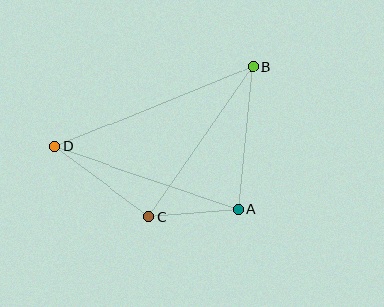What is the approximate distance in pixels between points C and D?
The distance between C and D is approximately 117 pixels.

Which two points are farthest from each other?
Points B and D are farthest from each other.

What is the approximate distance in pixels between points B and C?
The distance between B and C is approximately 183 pixels.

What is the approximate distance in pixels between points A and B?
The distance between A and B is approximately 143 pixels.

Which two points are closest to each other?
Points A and C are closest to each other.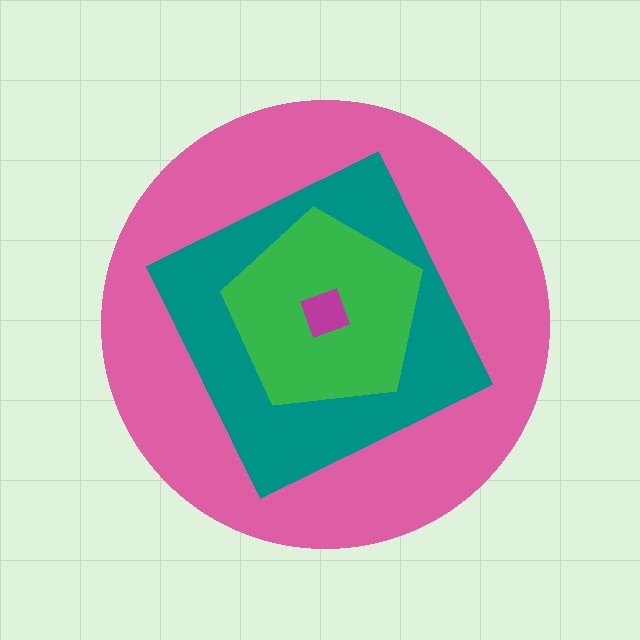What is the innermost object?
The magenta diamond.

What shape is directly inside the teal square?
The green pentagon.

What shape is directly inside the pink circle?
The teal square.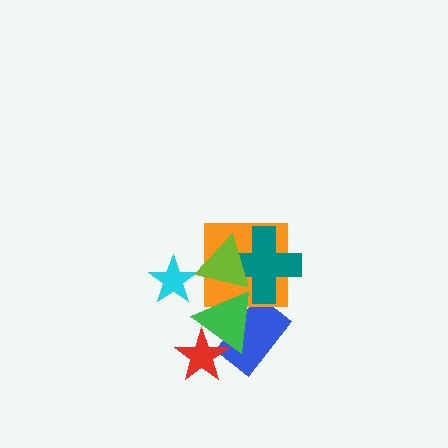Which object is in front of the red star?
The green triangle is in front of the red star.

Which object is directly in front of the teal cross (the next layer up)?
The green triangle is directly in front of the teal cross.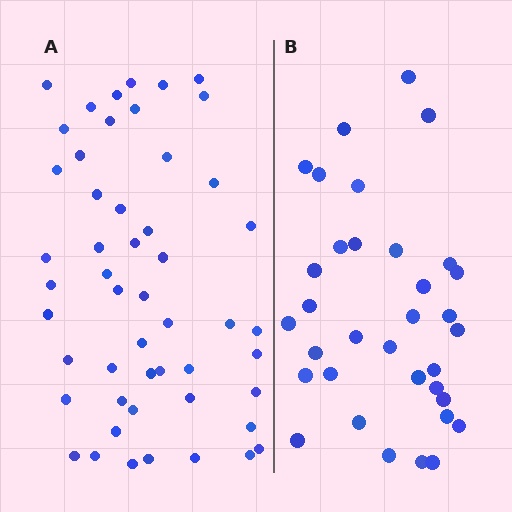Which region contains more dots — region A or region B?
Region A (the left region) has more dots.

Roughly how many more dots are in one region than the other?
Region A has approximately 15 more dots than region B.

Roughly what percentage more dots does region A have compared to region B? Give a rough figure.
About 50% more.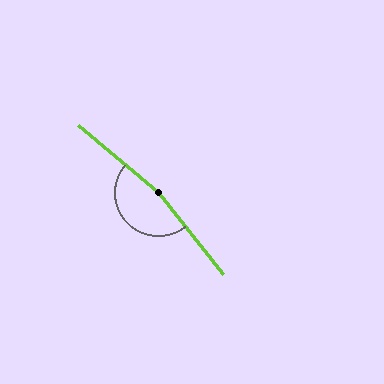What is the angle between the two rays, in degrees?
Approximately 169 degrees.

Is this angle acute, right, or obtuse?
It is obtuse.